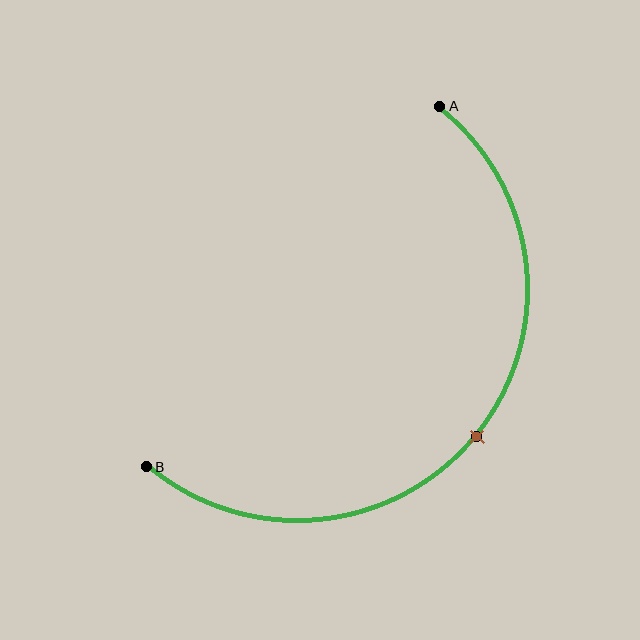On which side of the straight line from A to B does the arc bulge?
The arc bulges below and to the right of the straight line connecting A and B.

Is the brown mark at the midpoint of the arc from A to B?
Yes. The brown mark lies on the arc at equal arc-length from both A and B — it is the arc midpoint.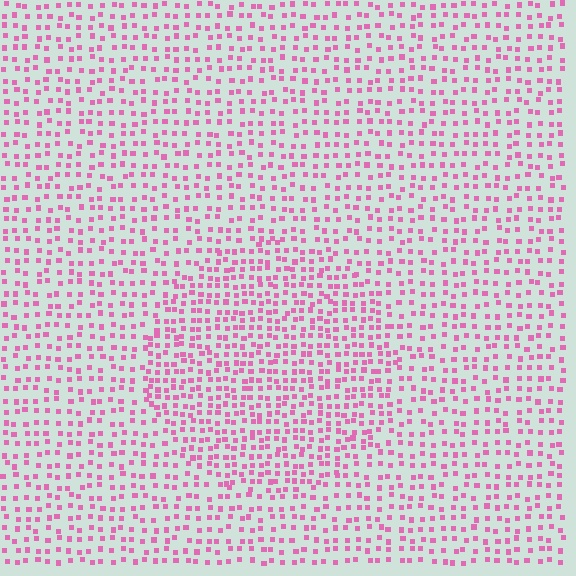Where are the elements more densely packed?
The elements are more densely packed inside the circle boundary.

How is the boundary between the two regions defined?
The boundary is defined by a change in element density (approximately 1.6x ratio). All elements are the same color, size, and shape.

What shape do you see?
I see a circle.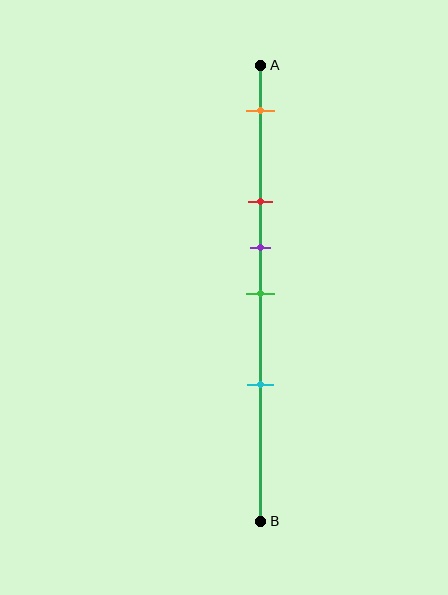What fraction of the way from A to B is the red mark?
The red mark is approximately 30% (0.3) of the way from A to B.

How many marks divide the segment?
There are 5 marks dividing the segment.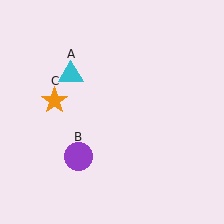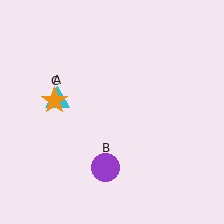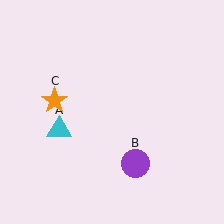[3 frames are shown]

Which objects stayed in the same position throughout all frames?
Orange star (object C) remained stationary.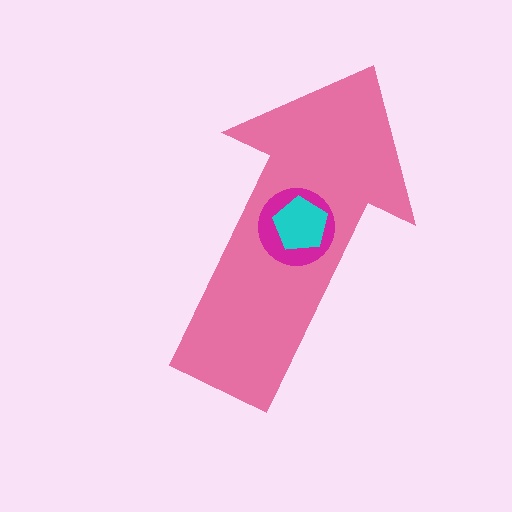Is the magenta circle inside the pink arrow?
Yes.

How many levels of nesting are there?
3.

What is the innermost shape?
The cyan pentagon.